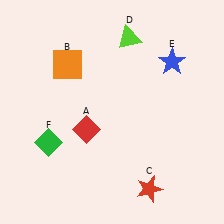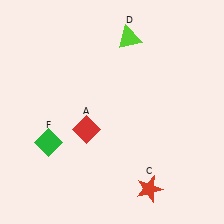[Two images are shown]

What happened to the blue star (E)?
The blue star (E) was removed in Image 2. It was in the top-right area of Image 1.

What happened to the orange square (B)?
The orange square (B) was removed in Image 2. It was in the top-left area of Image 1.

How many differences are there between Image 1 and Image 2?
There are 2 differences between the two images.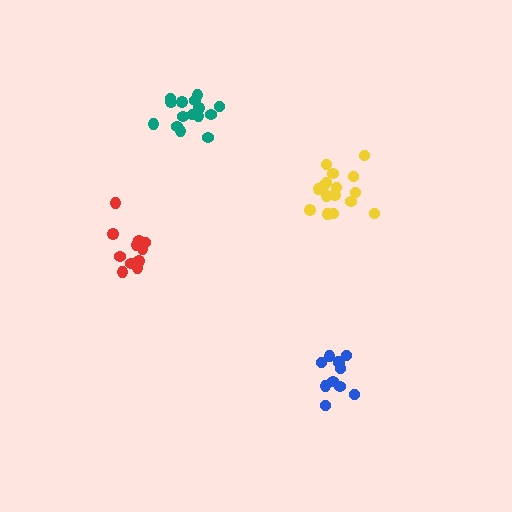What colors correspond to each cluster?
The clusters are colored: blue, teal, yellow, red.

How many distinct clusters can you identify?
There are 4 distinct clusters.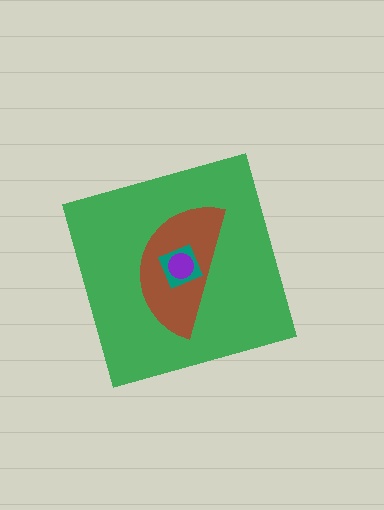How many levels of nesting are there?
4.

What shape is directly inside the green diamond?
The brown semicircle.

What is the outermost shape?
The green diamond.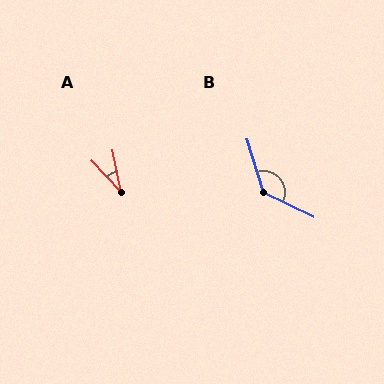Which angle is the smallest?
A, at approximately 32 degrees.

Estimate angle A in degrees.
Approximately 32 degrees.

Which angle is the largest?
B, at approximately 134 degrees.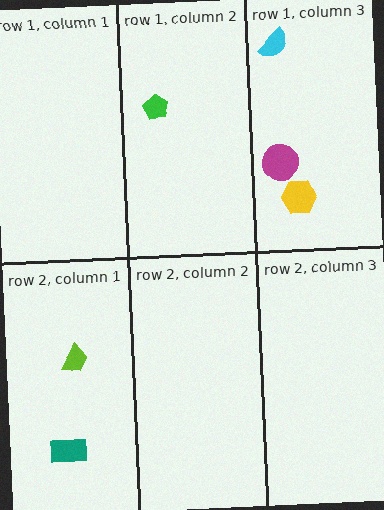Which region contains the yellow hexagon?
The row 1, column 3 region.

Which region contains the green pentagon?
The row 1, column 2 region.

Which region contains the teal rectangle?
The row 2, column 1 region.